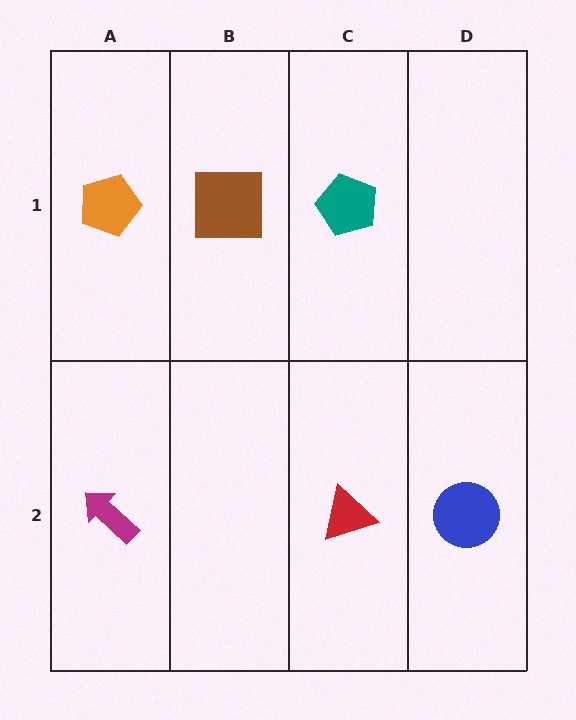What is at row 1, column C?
A teal pentagon.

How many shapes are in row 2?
3 shapes.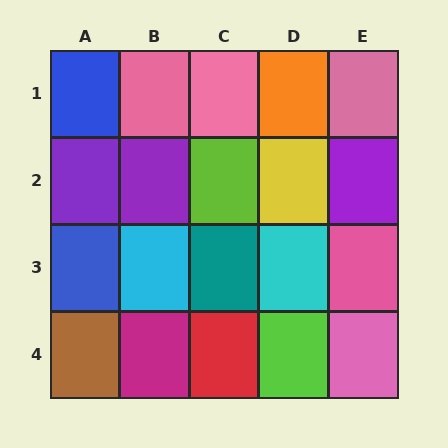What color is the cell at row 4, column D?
Lime.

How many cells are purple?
3 cells are purple.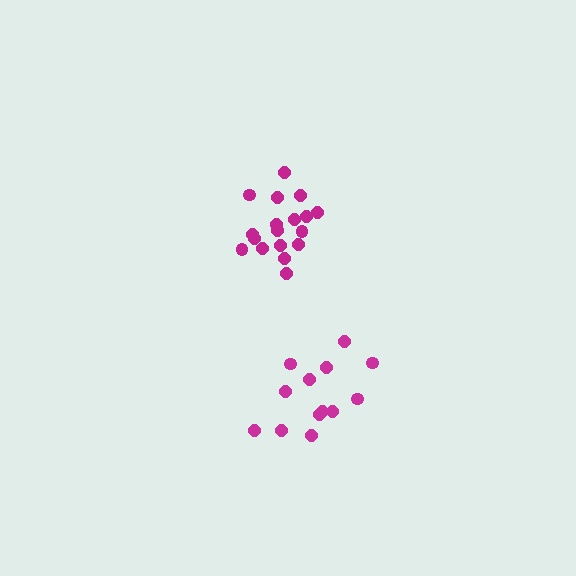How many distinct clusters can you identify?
There are 2 distinct clusters.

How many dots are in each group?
Group 1: 18 dots, Group 2: 13 dots (31 total).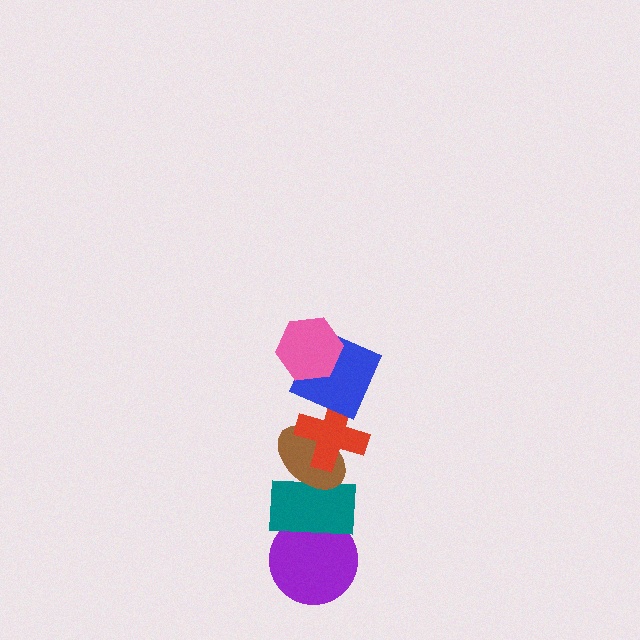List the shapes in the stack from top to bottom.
From top to bottom: the pink hexagon, the blue square, the red cross, the brown ellipse, the teal rectangle, the purple circle.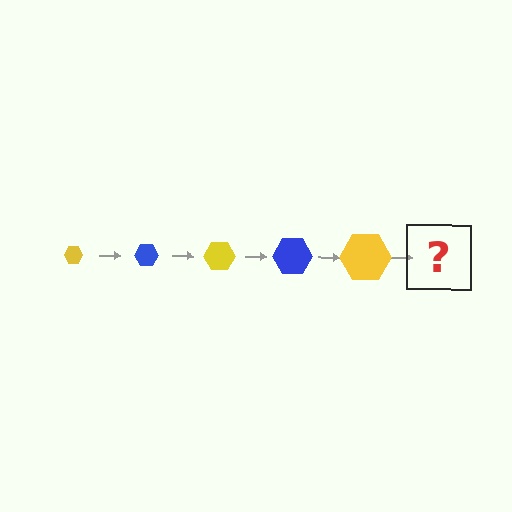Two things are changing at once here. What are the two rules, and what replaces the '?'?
The two rules are that the hexagon grows larger each step and the color cycles through yellow and blue. The '?' should be a blue hexagon, larger than the previous one.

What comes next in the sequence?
The next element should be a blue hexagon, larger than the previous one.